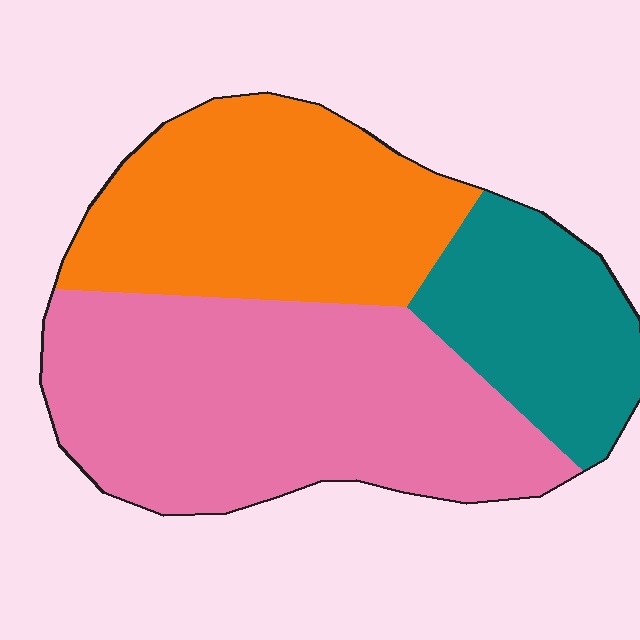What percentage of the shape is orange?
Orange takes up about one third (1/3) of the shape.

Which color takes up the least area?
Teal, at roughly 20%.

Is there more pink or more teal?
Pink.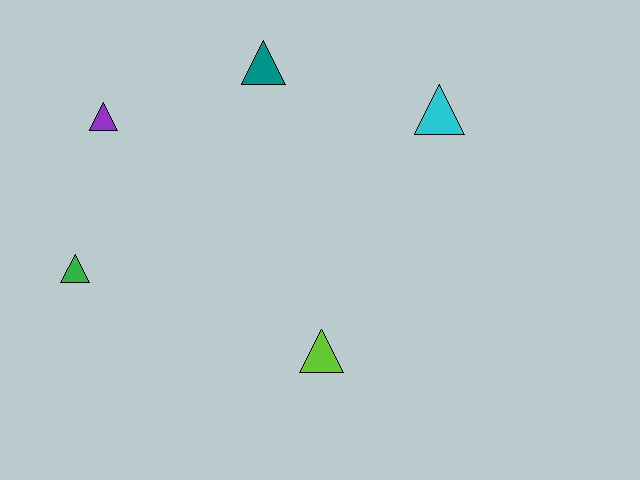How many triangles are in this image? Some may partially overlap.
There are 5 triangles.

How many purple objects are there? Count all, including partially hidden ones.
There is 1 purple object.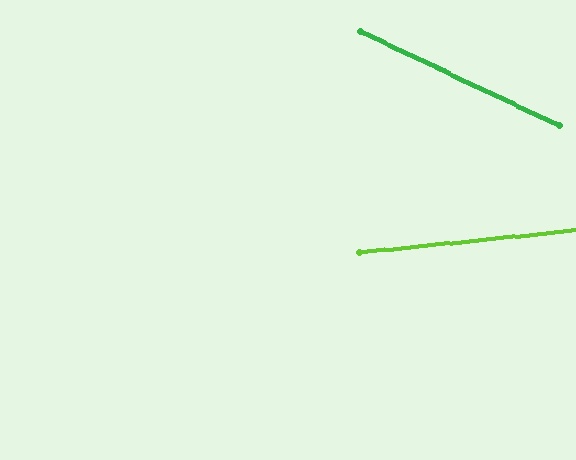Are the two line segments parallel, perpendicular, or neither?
Neither parallel nor perpendicular — they differ by about 31°.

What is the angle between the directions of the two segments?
Approximately 31 degrees.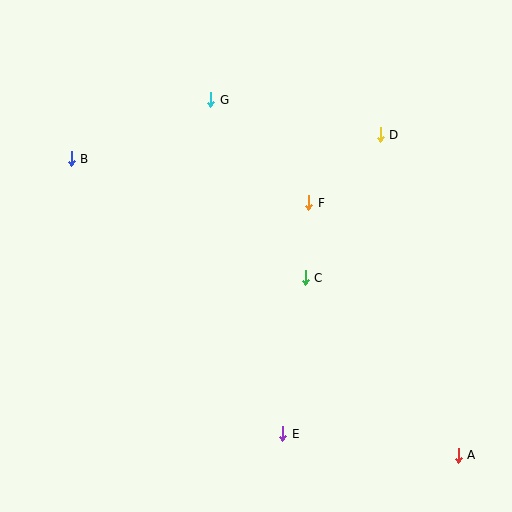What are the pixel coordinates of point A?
Point A is at (458, 455).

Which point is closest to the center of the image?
Point C at (305, 278) is closest to the center.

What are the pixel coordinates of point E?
Point E is at (283, 434).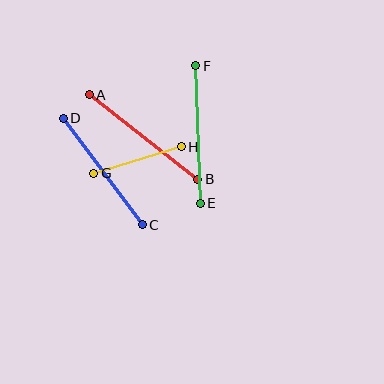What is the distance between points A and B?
The distance is approximately 138 pixels.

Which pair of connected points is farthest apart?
Points A and B are farthest apart.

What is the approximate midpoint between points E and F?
The midpoint is at approximately (198, 135) pixels.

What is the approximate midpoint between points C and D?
The midpoint is at approximately (103, 171) pixels.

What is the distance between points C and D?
The distance is approximately 133 pixels.